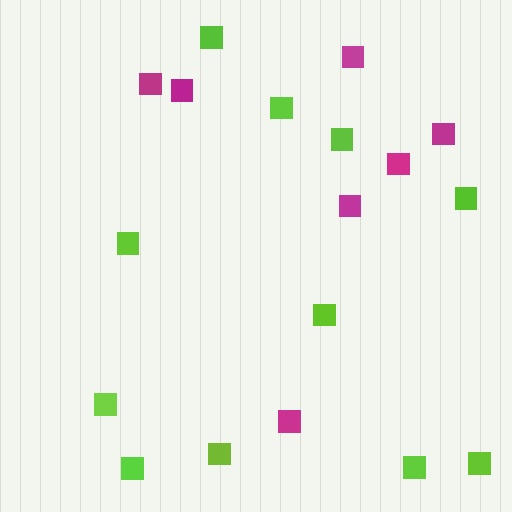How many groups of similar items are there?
There are 2 groups: one group of magenta squares (7) and one group of lime squares (11).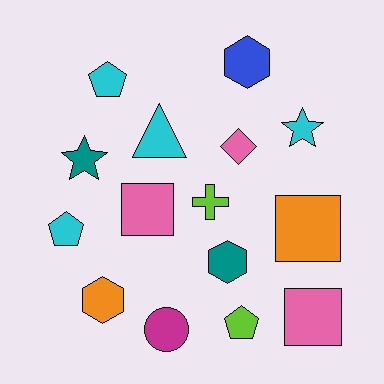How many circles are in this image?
There is 1 circle.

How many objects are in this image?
There are 15 objects.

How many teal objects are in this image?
There are 2 teal objects.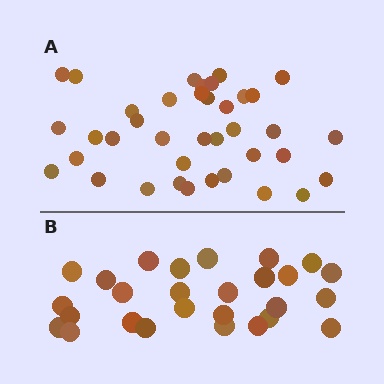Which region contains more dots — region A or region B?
Region A (the top region) has more dots.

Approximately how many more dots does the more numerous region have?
Region A has roughly 12 or so more dots than region B.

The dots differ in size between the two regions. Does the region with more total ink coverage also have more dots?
No. Region B has more total ink coverage because its dots are larger, but region A actually contains more individual dots. Total area can be misleading — the number of items is what matters here.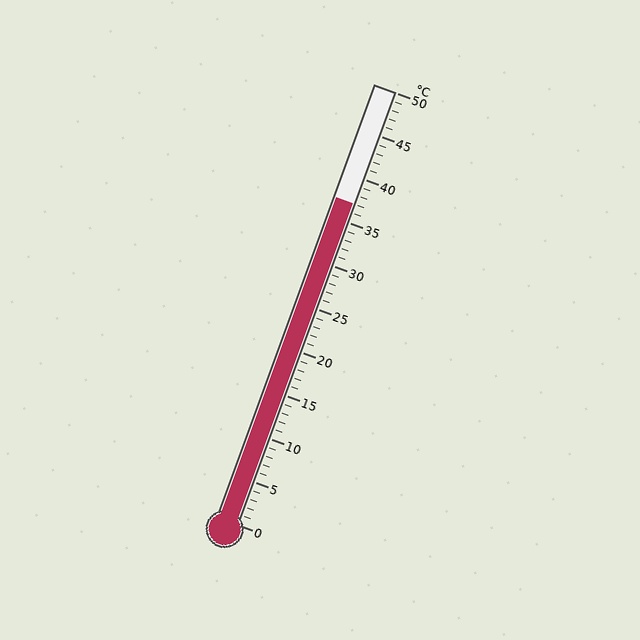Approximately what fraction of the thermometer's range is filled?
The thermometer is filled to approximately 75% of its range.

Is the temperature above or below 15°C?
The temperature is above 15°C.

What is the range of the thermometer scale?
The thermometer scale ranges from 0°C to 50°C.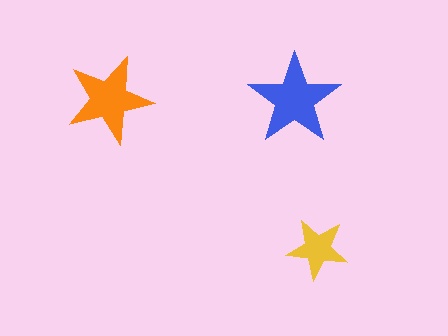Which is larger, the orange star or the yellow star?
The orange one.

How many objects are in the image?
There are 3 objects in the image.